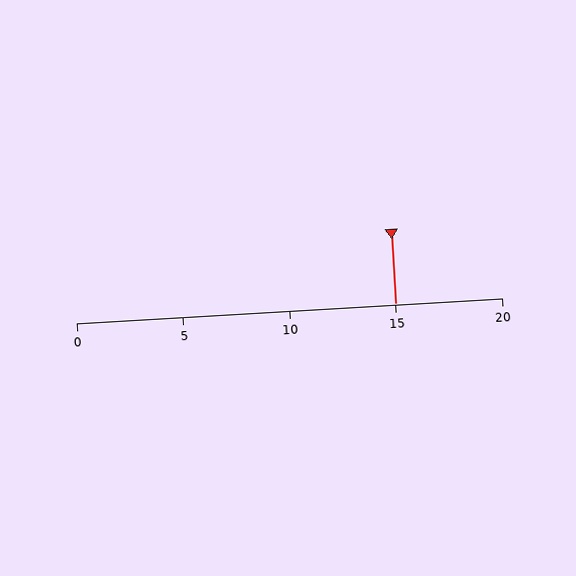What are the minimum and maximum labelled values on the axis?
The axis runs from 0 to 20.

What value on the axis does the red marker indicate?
The marker indicates approximately 15.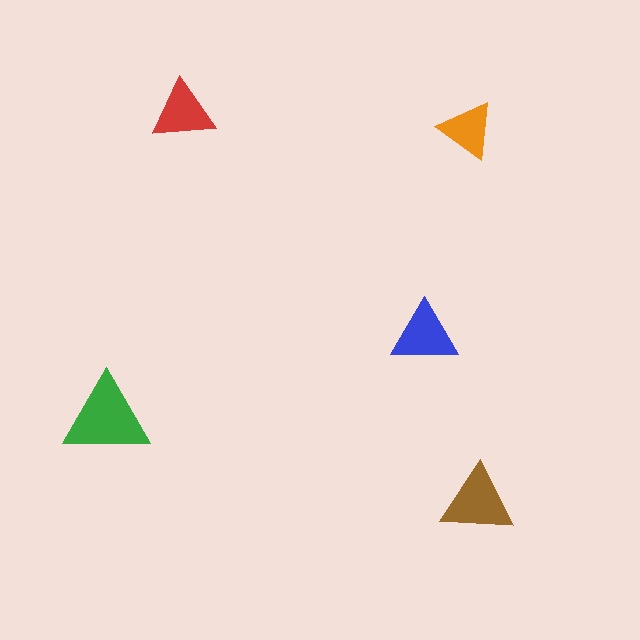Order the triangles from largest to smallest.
the green one, the brown one, the blue one, the red one, the orange one.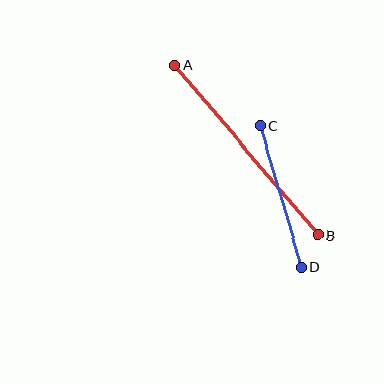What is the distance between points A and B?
The distance is approximately 222 pixels.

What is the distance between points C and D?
The distance is approximately 148 pixels.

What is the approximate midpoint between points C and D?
The midpoint is at approximately (281, 196) pixels.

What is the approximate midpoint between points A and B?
The midpoint is at approximately (246, 150) pixels.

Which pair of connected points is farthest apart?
Points A and B are farthest apart.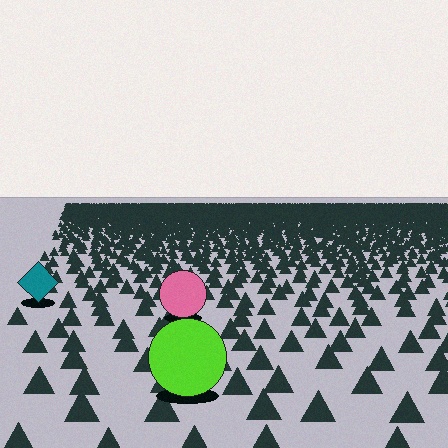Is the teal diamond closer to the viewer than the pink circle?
No. The pink circle is closer — you can tell from the texture gradient: the ground texture is coarser near it.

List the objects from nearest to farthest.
From nearest to farthest: the lime circle, the pink circle, the teal diamond.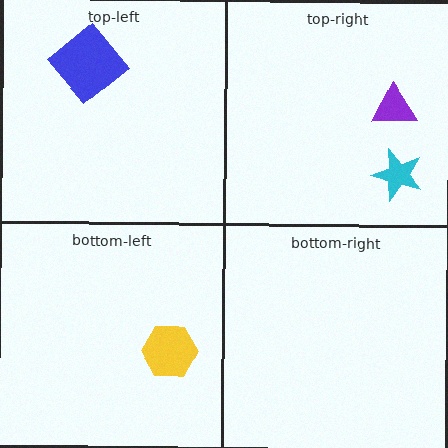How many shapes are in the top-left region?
1.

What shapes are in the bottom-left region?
The yellow hexagon.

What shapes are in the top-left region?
The blue diamond.